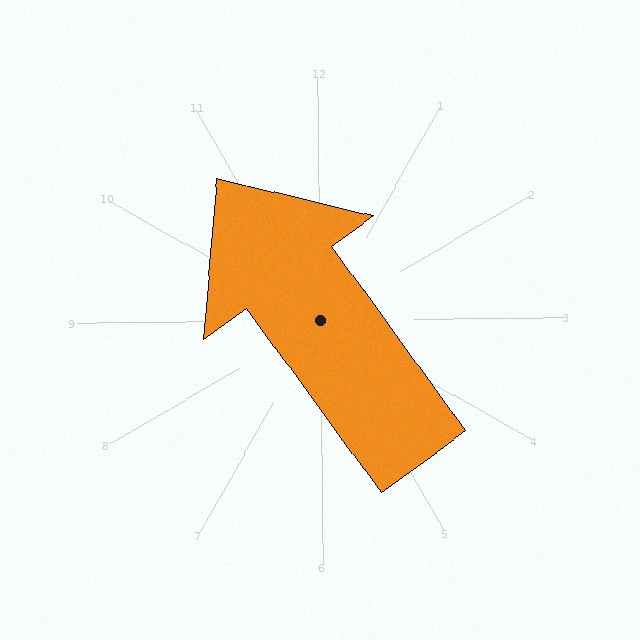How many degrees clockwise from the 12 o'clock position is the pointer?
Approximately 324 degrees.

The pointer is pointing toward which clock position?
Roughly 11 o'clock.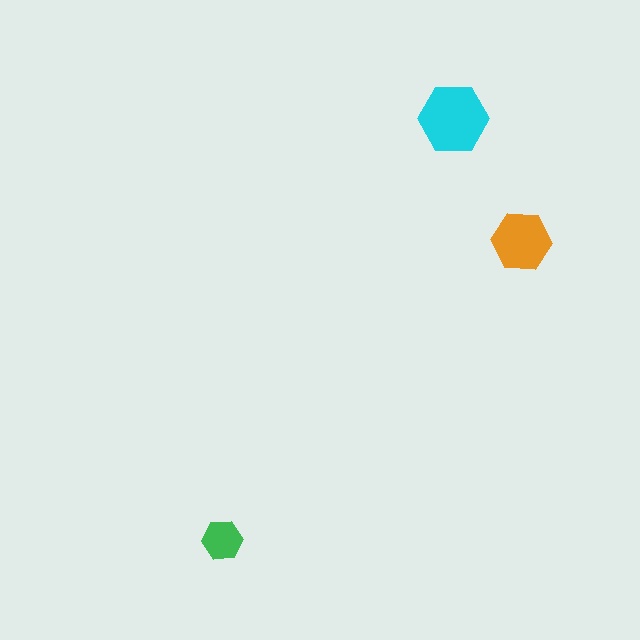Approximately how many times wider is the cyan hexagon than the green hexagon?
About 1.5 times wider.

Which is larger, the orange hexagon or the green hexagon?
The orange one.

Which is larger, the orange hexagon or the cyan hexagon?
The cyan one.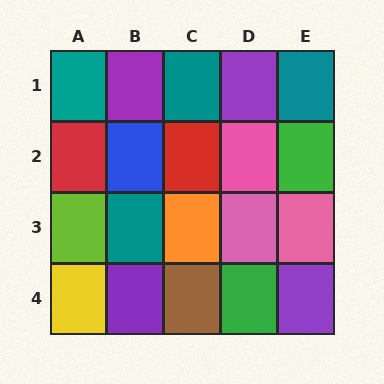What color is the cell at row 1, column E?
Teal.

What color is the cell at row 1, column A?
Teal.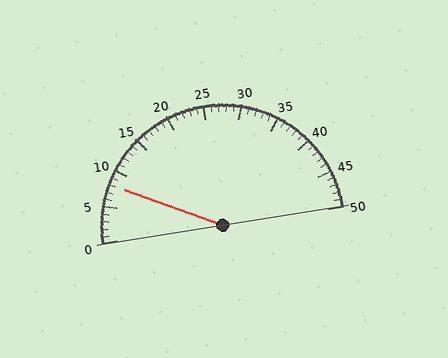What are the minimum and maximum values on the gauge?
The gauge ranges from 0 to 50.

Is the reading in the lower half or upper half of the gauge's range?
The reading is in the lower half of the range (0 to 50).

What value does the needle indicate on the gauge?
The needle indicates approximately 8.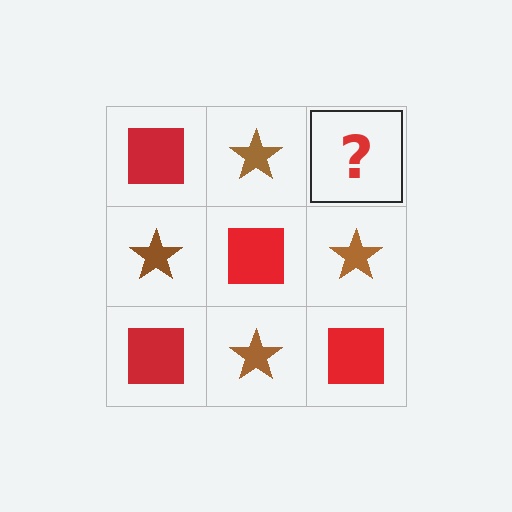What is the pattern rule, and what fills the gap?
The rule is that it alternates red square and brown star in a checkerboard pattern. The gap should be filled with a red square.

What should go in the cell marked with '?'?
The missing cell should contain a red square.